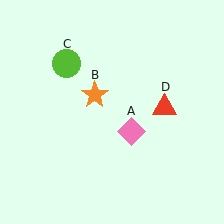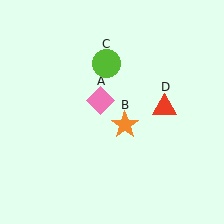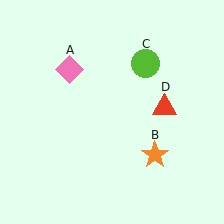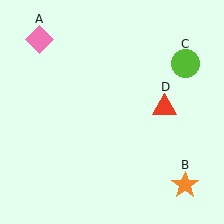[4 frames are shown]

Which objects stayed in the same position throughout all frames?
Red triangle (object D) remained stationary.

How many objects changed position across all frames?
3 objects changed position: pink diamond (object A), orange star (object B), lime circle (object C).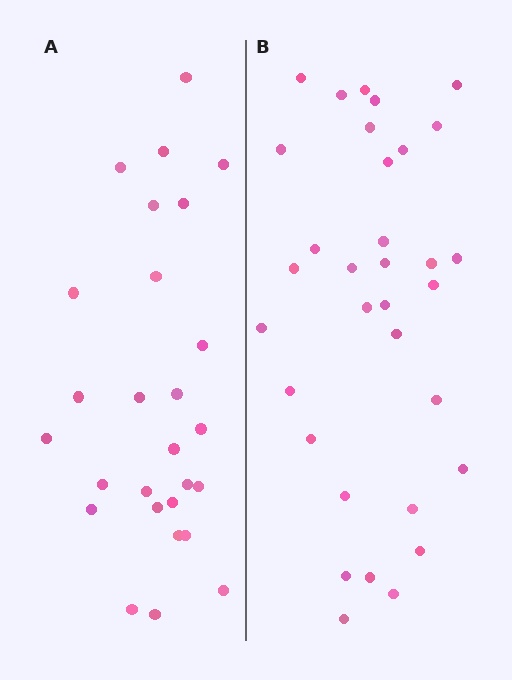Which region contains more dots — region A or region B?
Region B (the right region) has more dots.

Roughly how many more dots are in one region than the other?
Region B has about 6 more dots than region A.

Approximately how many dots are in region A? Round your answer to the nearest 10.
About 30 dots. (The exact count is 27, which rounds to 30.)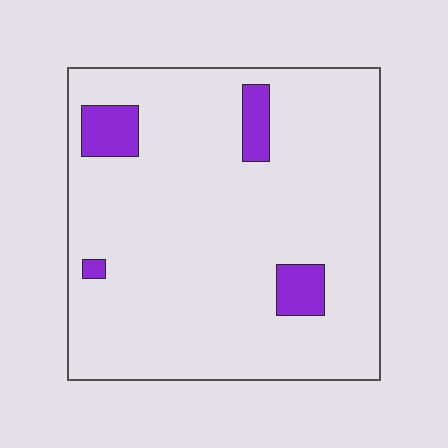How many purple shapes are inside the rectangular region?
4.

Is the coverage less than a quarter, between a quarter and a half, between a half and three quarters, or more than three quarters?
Less than a quarter.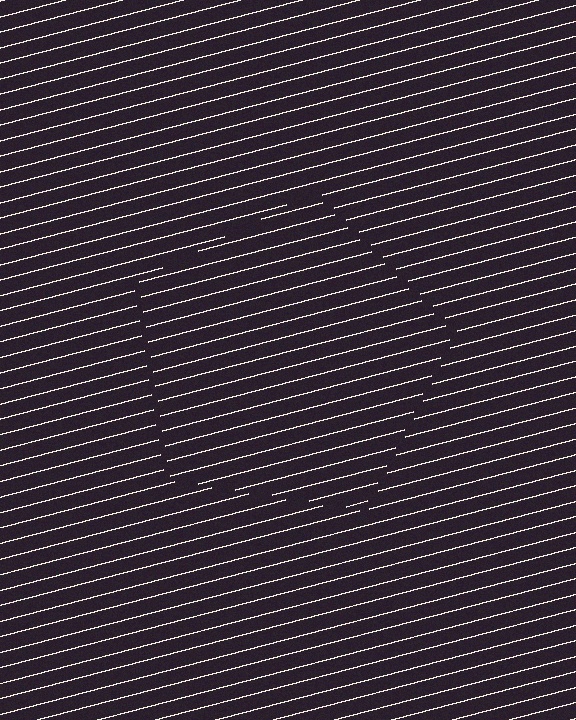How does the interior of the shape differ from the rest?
The interior of the shape contains the same grating, shifted by half a period — the contour is defined by the phase discontinuity where line-ends from the inner and outer gratings abut.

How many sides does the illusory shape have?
5 sides — the line-ends trace a pentagon.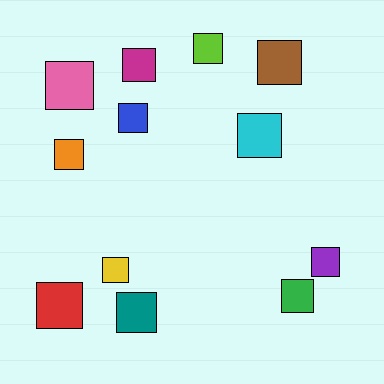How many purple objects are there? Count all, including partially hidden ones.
There is 1 purple object.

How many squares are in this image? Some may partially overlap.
There are 12 squares.